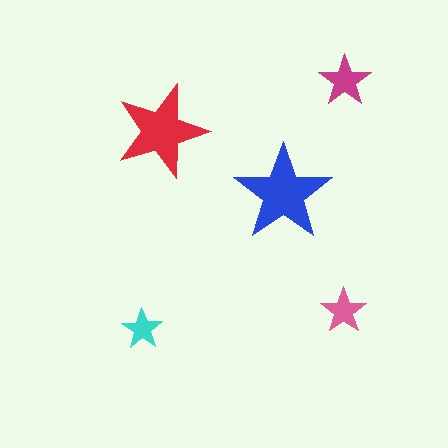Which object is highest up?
The magenta star is topmost.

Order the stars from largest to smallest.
the blue one, the red one, the magenta one, the pink one, the cyan one.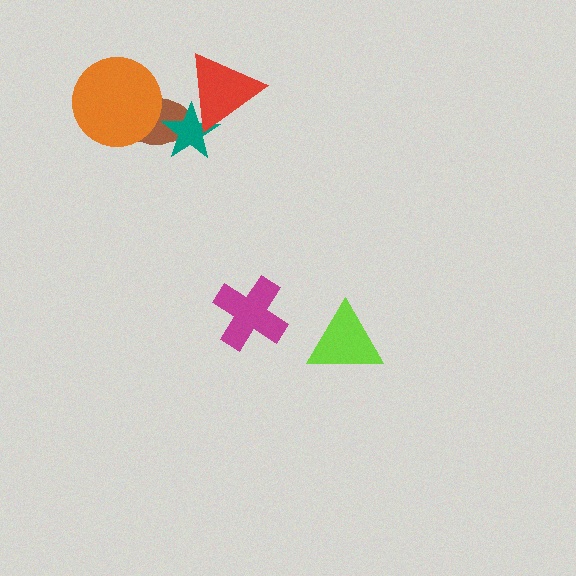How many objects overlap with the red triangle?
1 object overlaps with the red triangle.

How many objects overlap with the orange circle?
1 object overlaps with the orange circle.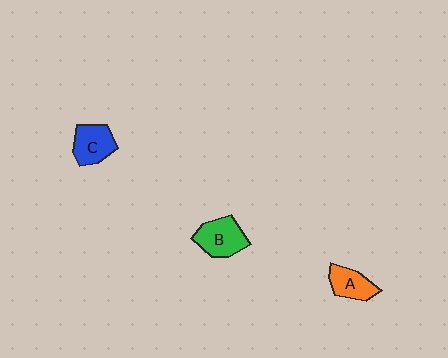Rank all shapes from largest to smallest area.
From largest to smallest: B (green), C (blue), A (orange).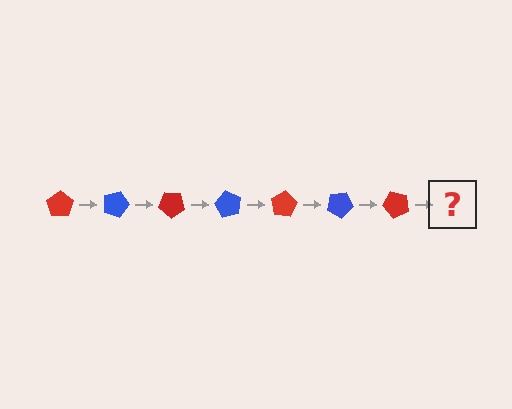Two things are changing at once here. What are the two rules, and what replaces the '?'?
The two rules are that it rotates 20 degrees each step and the color cycles through red and blue. The '?' should be a blue pentagon, rotated 140 degrees from the start.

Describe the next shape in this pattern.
It should be a blue pentagon, rotated 140 degrees from the start.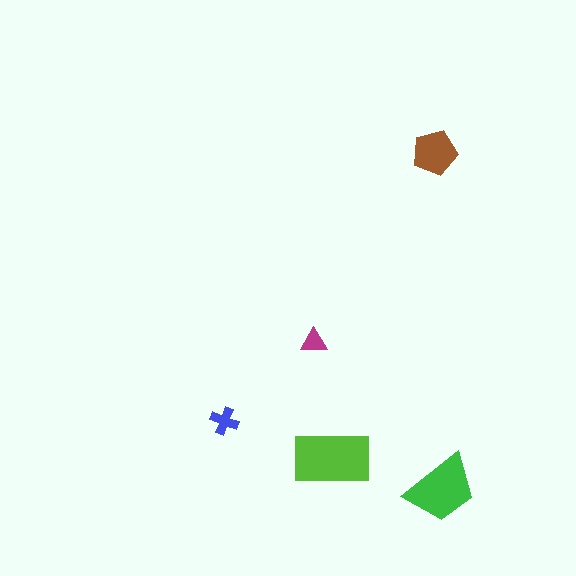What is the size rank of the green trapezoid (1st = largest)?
2nd.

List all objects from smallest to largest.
The magenta triangle, the blue cross, the brown pentagon, the green trapezoid, the lime rectangle.